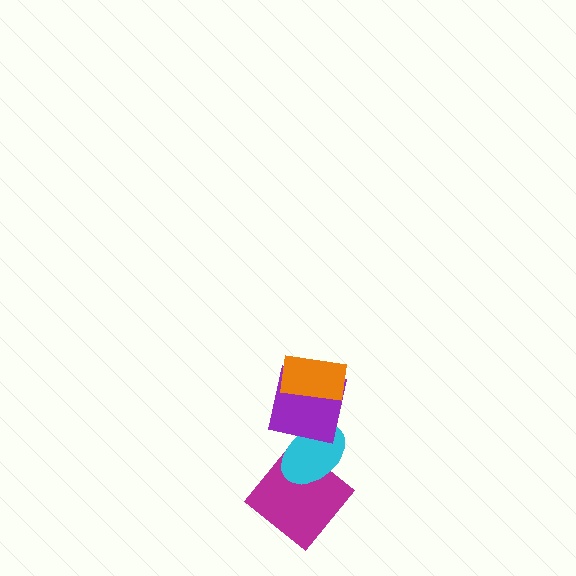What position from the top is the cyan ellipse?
The cyan ellipse is 3rd from the top.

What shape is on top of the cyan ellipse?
The purple square is on top of the cyan ellipse.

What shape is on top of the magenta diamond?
The cyan ellipse is on top of the magenta diamond.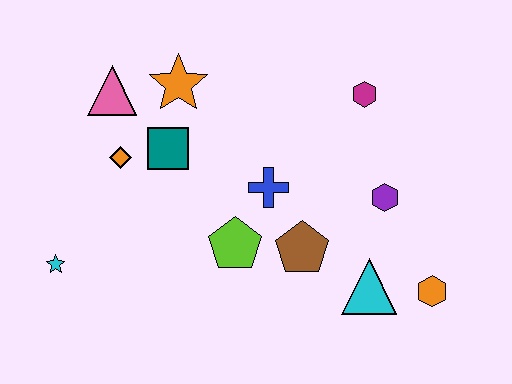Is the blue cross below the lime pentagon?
No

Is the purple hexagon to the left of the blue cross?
No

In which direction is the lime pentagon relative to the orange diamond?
The lime pentagon is to the right of the orange diamond.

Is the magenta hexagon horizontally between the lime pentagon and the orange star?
No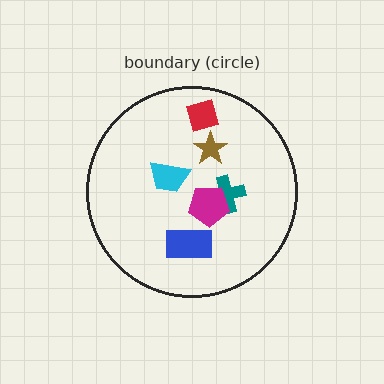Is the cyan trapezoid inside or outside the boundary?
Inside.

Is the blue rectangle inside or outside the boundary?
Inside.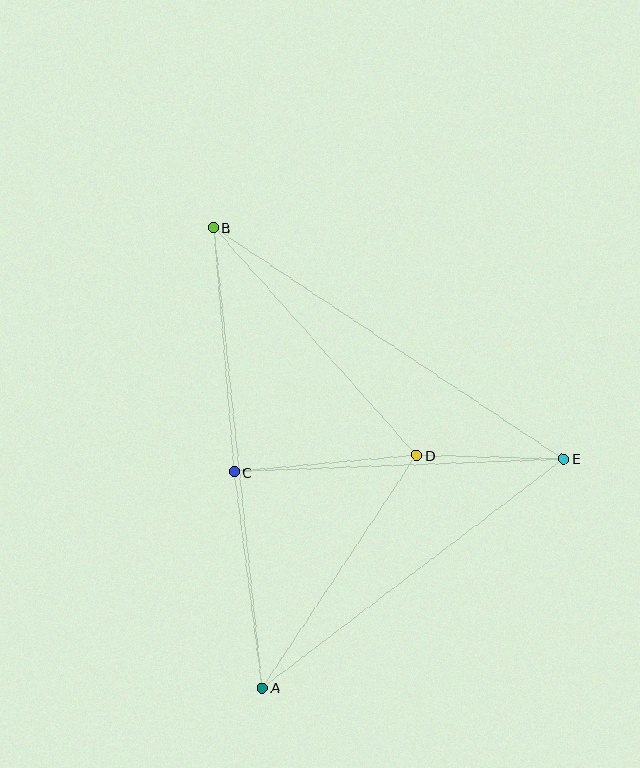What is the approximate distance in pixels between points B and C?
The distance between B and C is approximately 245 pixels.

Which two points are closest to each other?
Points D and E are closest to each other.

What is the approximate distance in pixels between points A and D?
The distance between A and D is approximately 279 pixels.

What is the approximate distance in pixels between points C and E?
The distance between C and E is approximately 330 pixels.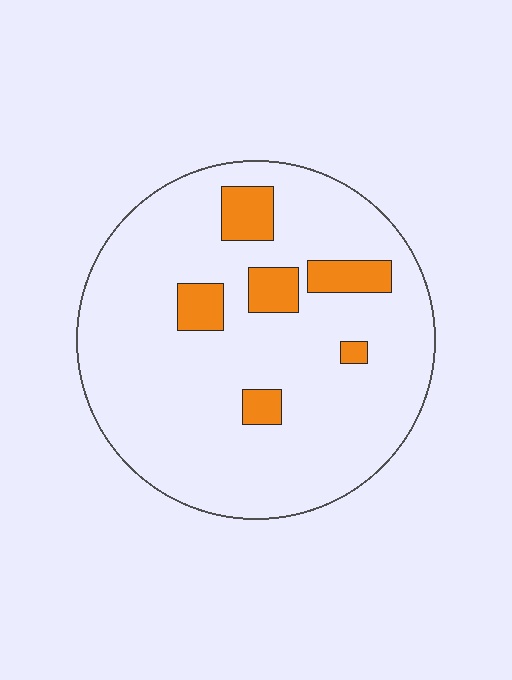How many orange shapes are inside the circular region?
6.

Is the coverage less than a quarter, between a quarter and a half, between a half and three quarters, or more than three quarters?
Less than a quarter.